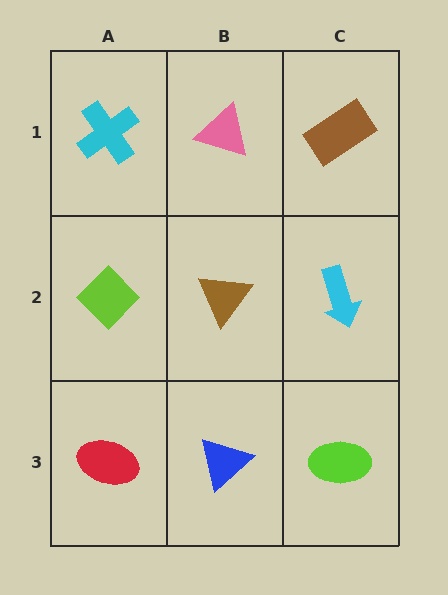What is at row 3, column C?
A lime ellipse.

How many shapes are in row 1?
3 shapes.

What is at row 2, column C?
A cyan arrow.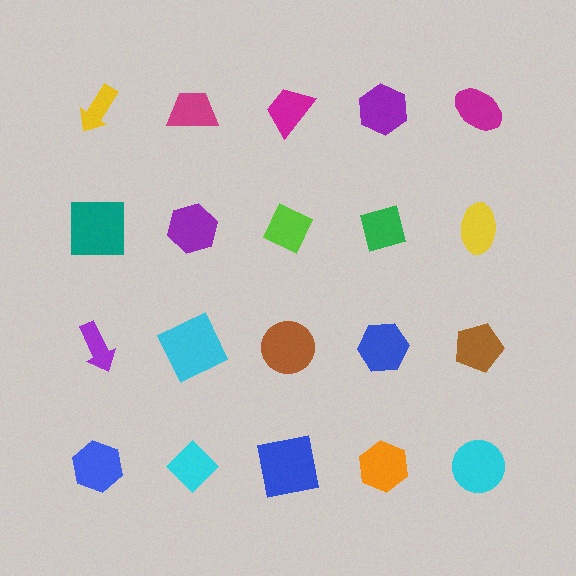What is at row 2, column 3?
A lime diamond.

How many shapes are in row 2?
5 shapes.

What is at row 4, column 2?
A cyan diamond.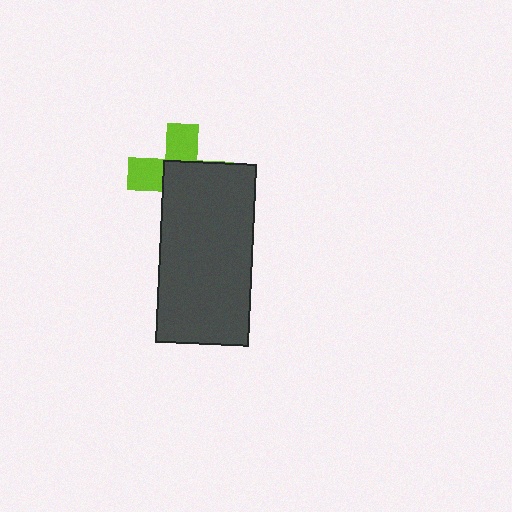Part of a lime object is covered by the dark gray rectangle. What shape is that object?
It is a cross.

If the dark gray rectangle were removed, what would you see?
You would see the complete lime cross.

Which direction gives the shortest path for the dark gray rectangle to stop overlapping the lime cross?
Moving toward the lower-right gives the shortest separation.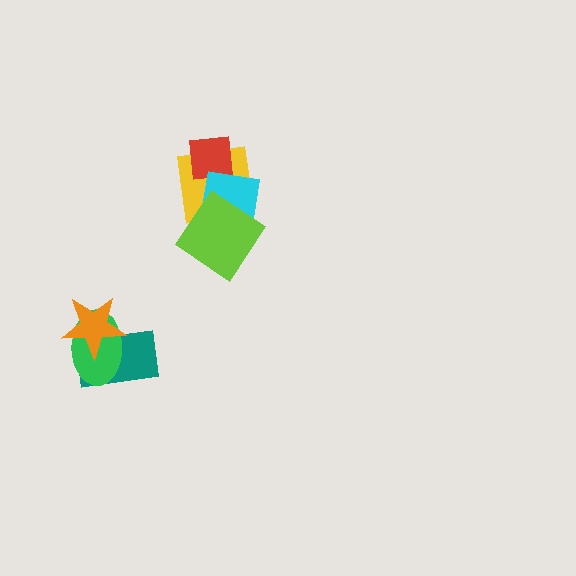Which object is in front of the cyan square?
The lime diamond is in front of the cyan square.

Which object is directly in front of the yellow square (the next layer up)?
The red square is directly in front of the yellow square.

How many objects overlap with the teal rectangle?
2 objects overlap with the teal rectangle.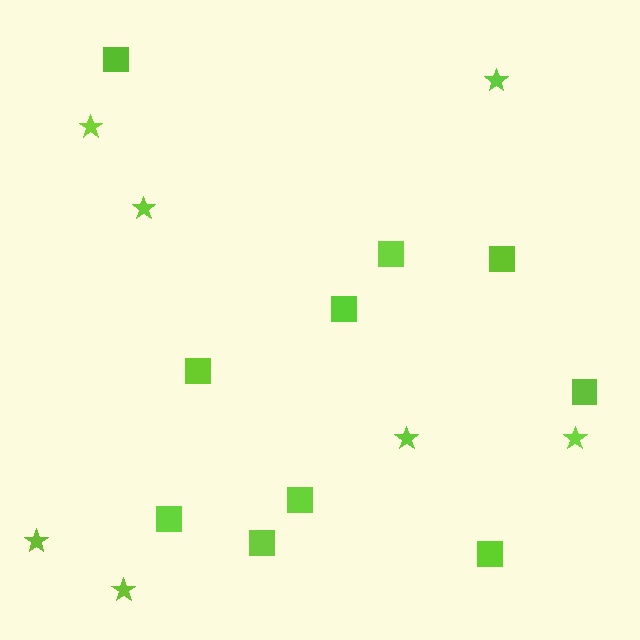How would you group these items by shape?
There are 2 groups: one group of squares (10) and one group of stars (7).